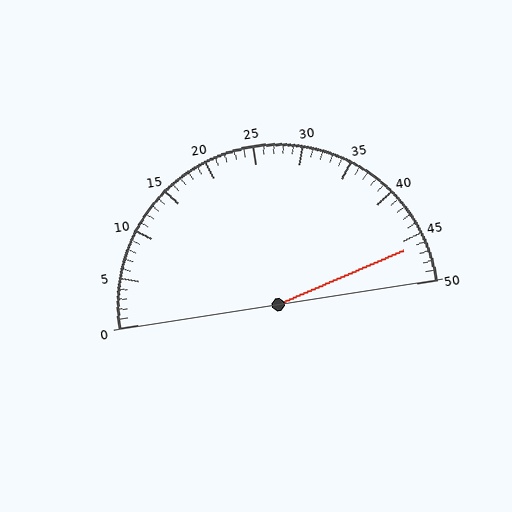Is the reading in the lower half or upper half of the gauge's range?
The reading is in the upper half of the range (0 to 50).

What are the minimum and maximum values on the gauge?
The gauge ranges from 0 to 50.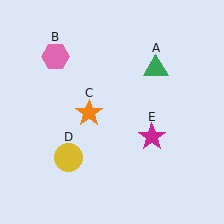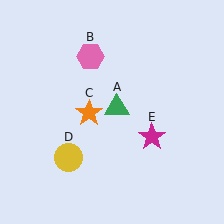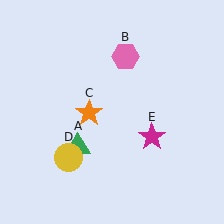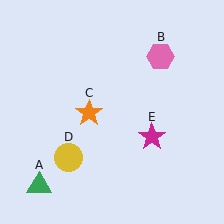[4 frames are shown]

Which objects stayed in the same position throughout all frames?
Orange star (object C) and yellow circle (object D) and magenta star (object E) remained stationary.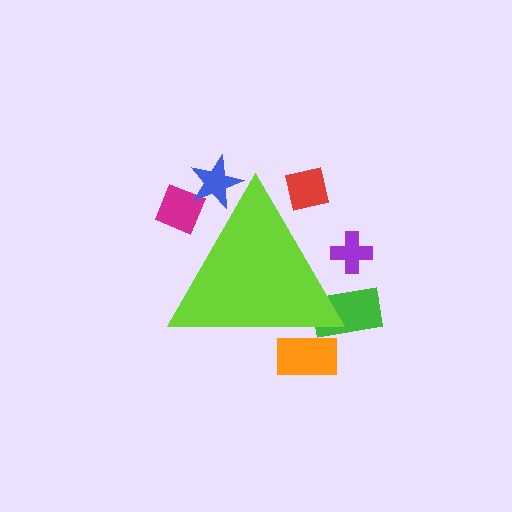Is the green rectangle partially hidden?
Yes, the green rectangle is partially hidden behind the lime triangle.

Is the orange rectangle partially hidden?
Yes, the orange rectangle is partially hidden behind the lime triangle.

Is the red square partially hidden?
Yes, the red square is partially hidden behind the lime triangle.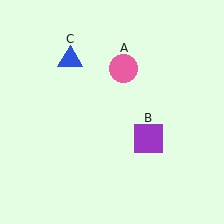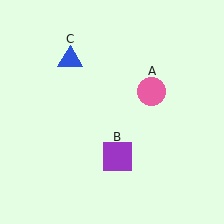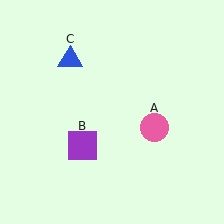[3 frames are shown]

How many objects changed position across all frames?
2 objects changed position: pink circle (object A), purple square (object B).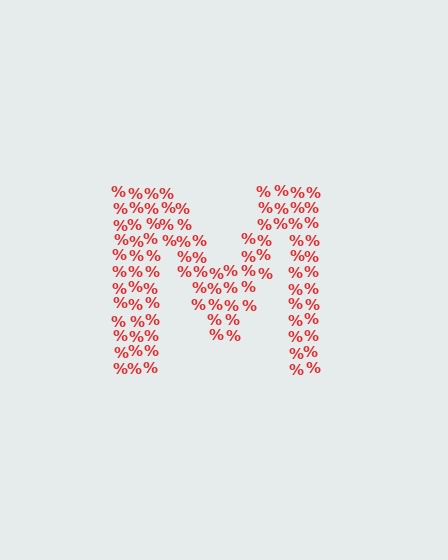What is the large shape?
The large shape is the letter M.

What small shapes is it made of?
It is made of small percent signs.